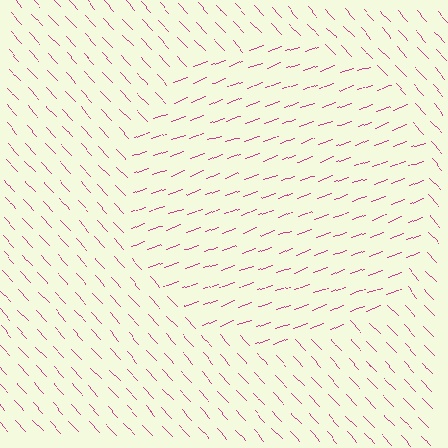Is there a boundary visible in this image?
Yes, there is a texture boundary formed by a change in line orientation.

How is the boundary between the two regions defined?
The boundary is defined purely by a change in line orientation (approximately 67 degrees difference). All lines are the same color and thickness.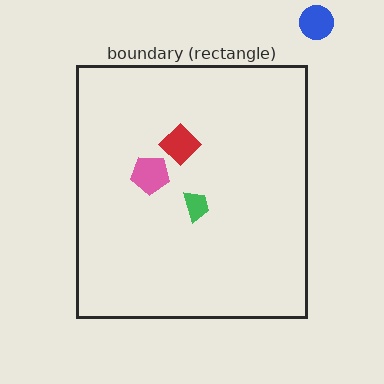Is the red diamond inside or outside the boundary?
Inside.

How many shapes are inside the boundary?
3 inside, 1 outside.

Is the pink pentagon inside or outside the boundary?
Inside.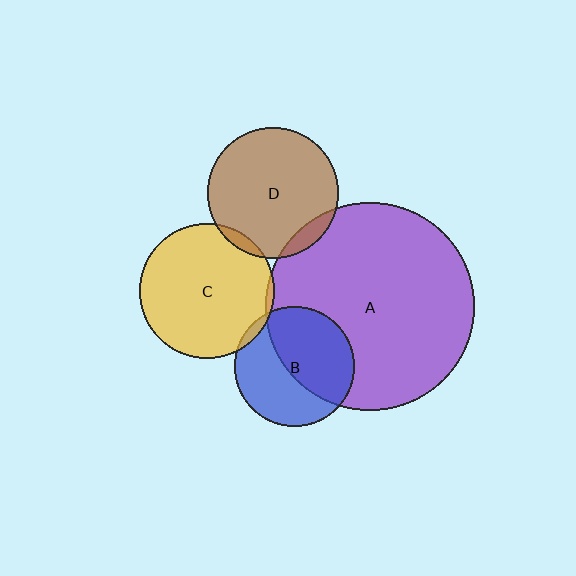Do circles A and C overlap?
Yes.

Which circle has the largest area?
Circle A (purple).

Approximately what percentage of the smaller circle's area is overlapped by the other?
Approximately 5%.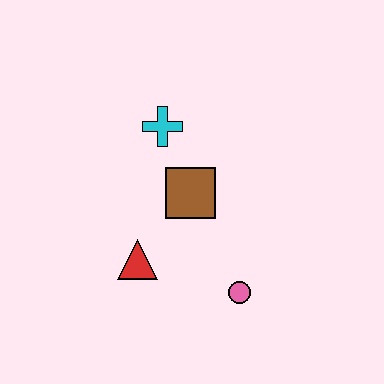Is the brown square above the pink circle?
Yes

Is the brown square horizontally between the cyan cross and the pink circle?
Yes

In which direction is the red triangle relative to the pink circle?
The red triangle is to the left of the pink circle.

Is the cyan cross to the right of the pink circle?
No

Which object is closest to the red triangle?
The brown square is closest to the red triangle.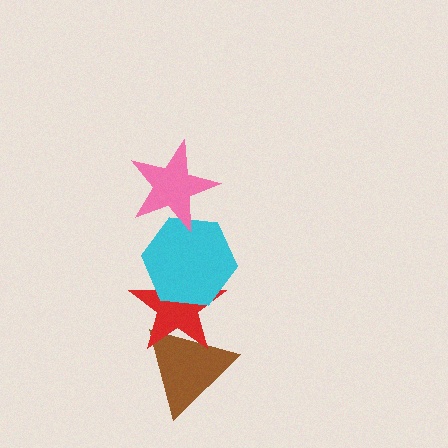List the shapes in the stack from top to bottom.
From top to bottom: the pink star, the cyan hexagon, the red star, the brown triangle.